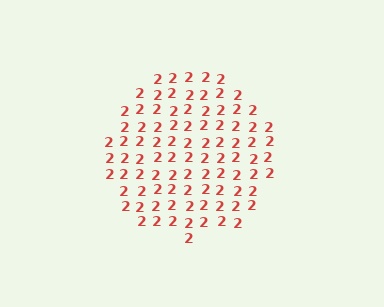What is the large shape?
The large shape is a circle.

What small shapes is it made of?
It is made of small digit 2's.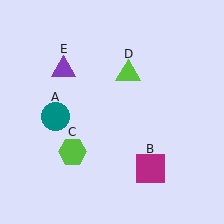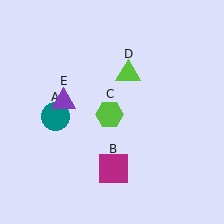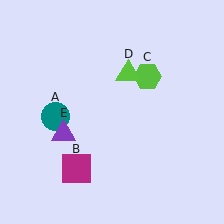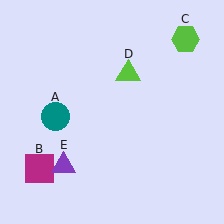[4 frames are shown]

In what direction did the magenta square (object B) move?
The magenta square (object B) moved left.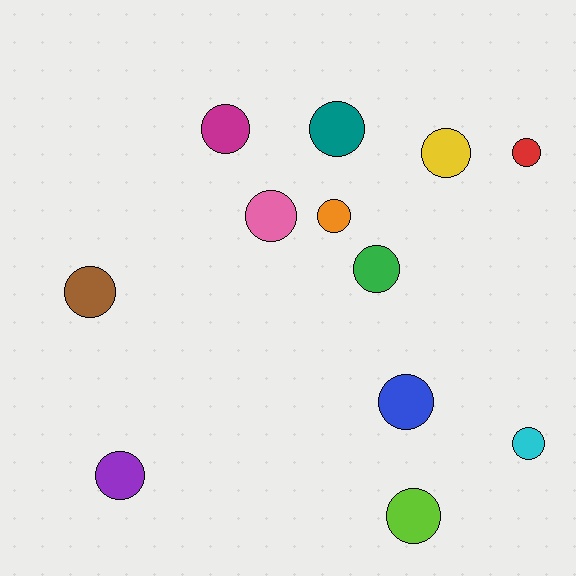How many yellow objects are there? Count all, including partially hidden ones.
There is 1 yellow object.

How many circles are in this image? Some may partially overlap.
There are 12 circles.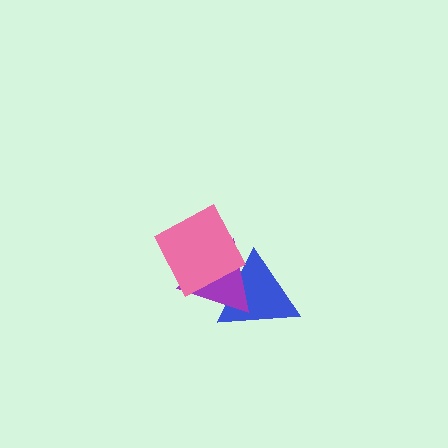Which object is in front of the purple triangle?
The pink diamond is in front of the purple triangle.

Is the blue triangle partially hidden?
Yes, it is partially covered by another shape.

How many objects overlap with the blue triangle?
2 objects overlap with the blue triangle.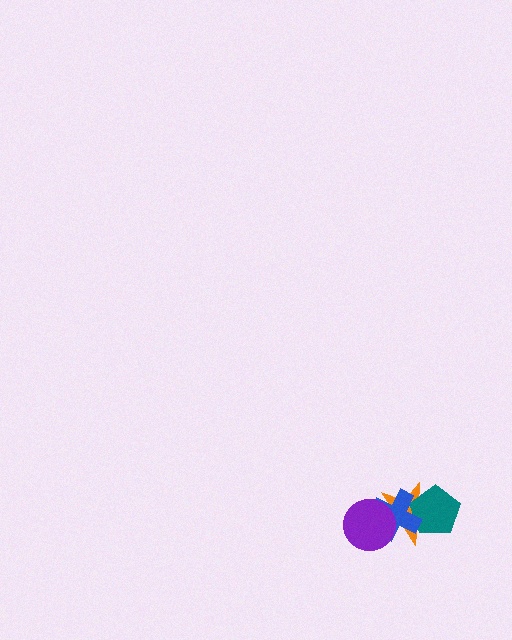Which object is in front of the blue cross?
The purple circle is in front of the blue cross.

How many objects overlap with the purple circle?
2 objects overlap with the purple circle.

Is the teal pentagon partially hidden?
Yes, it is partially covered by another shape.